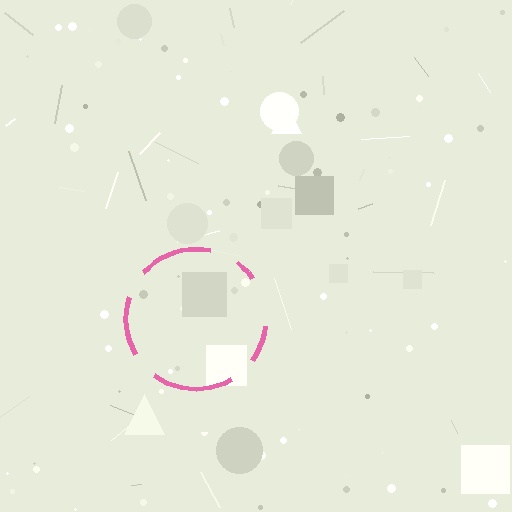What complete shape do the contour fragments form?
The contour fragments form a circle.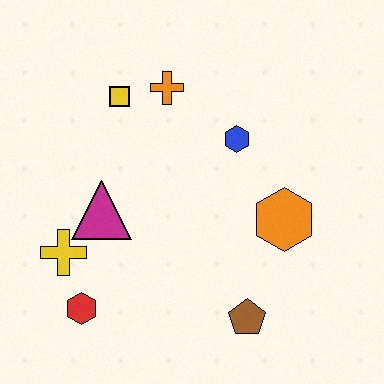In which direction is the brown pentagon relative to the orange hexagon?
The brown pentagon is below the orange hexagon.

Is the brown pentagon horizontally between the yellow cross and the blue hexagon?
No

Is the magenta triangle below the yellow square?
Yes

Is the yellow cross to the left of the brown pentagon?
Yes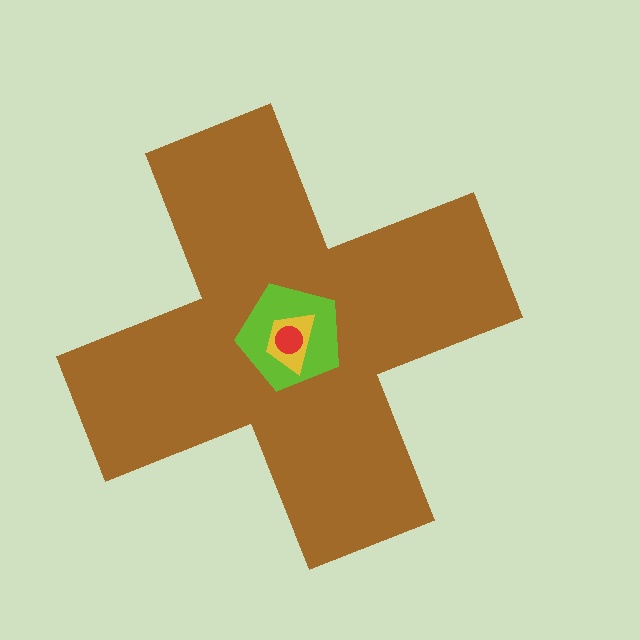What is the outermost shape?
The brown cross.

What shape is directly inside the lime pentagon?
The yellow trapezoid.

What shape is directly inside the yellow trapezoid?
The red circle.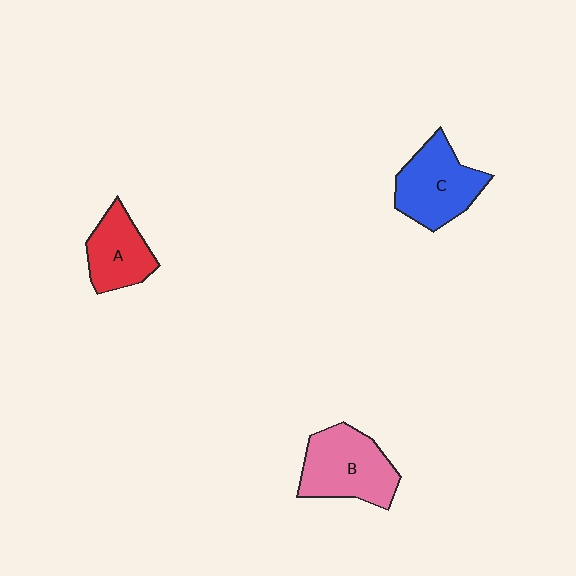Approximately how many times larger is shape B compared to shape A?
Approximately 1.4 times.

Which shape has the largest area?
Shape B (pink).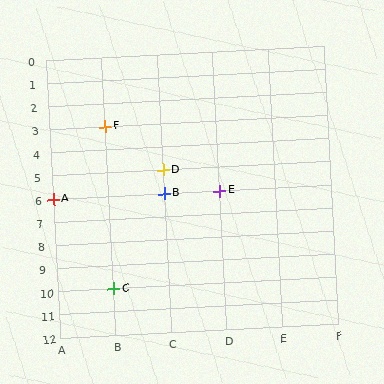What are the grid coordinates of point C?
Point C is at grid coordinates (B, 10).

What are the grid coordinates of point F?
Point F is at grid coordinates (B, 3).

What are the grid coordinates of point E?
Point E is at grid coordinates (D, 6).